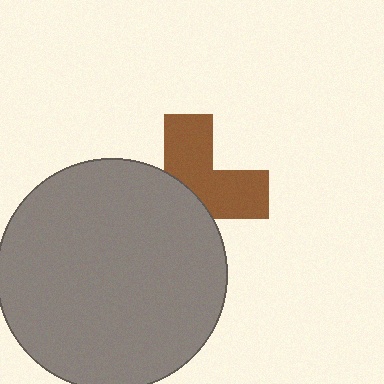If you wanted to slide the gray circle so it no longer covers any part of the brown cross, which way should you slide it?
Slide it toward the lower-left — that is the most direct way to separate the two shapes.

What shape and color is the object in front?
The object in front is a gray circle.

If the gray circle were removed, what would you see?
You would see the complete brown cross.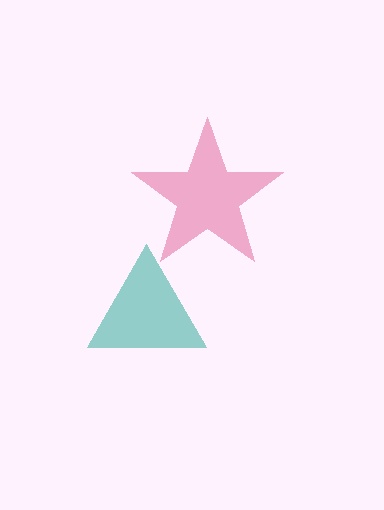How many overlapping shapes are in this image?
There are 2 overlapping shapes in the image.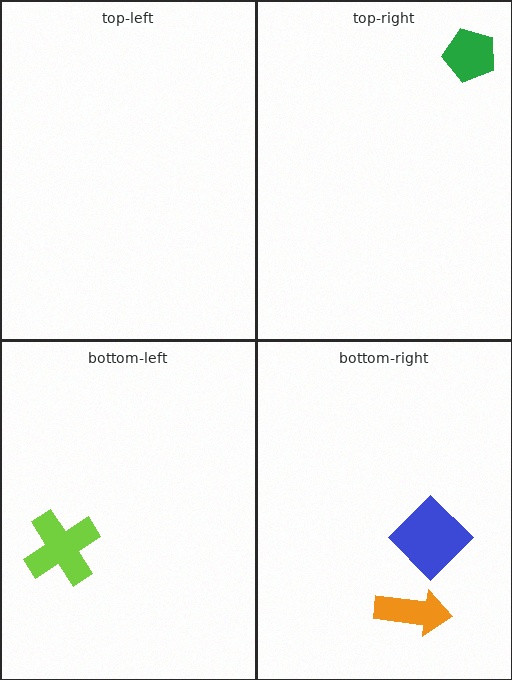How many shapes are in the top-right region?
1.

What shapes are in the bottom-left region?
The lime cross.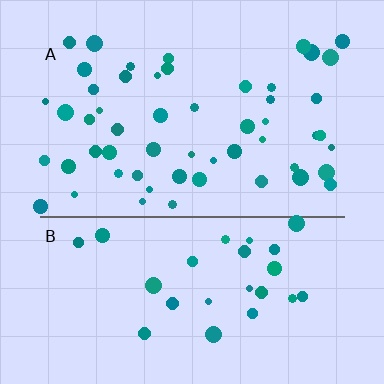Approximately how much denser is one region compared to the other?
Approximately 2.0× — region A over region B.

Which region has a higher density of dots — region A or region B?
A (the top).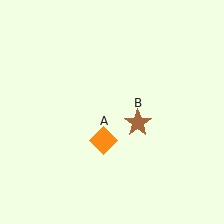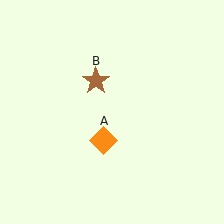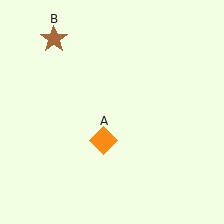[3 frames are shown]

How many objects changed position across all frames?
1 object changed position: brown star (object B).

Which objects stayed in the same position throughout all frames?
Orange diamond (object A) remained stationary.